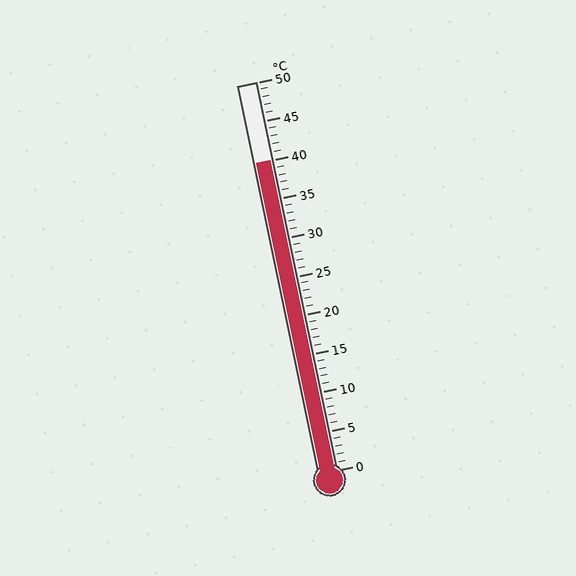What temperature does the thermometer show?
The thermometer shows approximately 40°C.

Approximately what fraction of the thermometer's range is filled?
The thermometer is filled to approximately 80% of its range.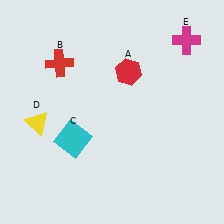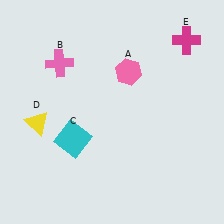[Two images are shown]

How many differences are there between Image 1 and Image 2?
There are 2 differences between the two images.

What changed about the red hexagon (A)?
In Image 1, A is red. In Image 2, it changed to pink.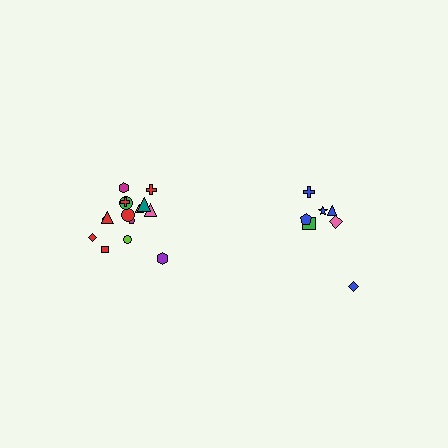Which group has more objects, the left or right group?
The left group.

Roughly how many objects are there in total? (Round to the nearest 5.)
Roughly 20 objects in total.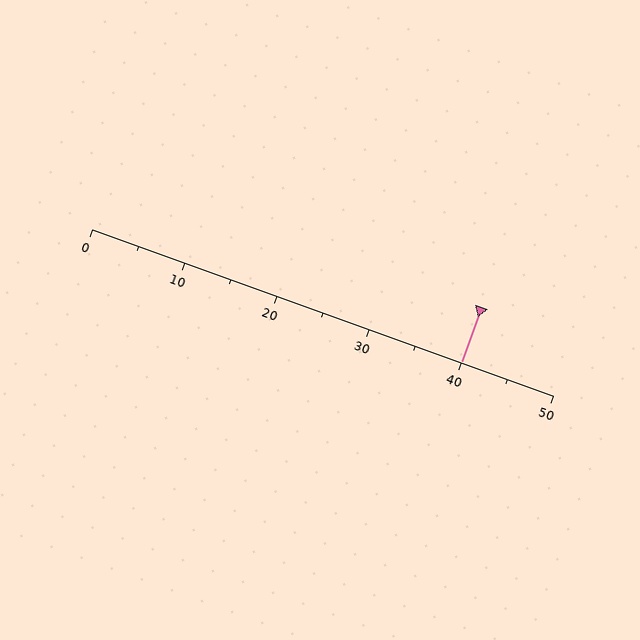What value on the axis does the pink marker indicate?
The marker indicates approximately 40.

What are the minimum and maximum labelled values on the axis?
The axis runs from 0 to 50.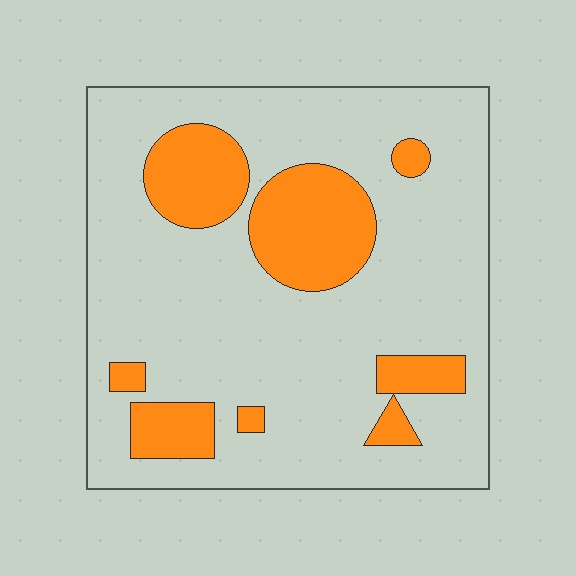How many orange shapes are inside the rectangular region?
8.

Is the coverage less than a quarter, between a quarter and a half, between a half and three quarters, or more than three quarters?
Less than a quarter.